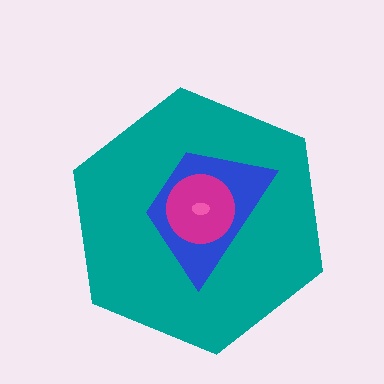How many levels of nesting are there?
4.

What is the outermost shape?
The teal hexagon.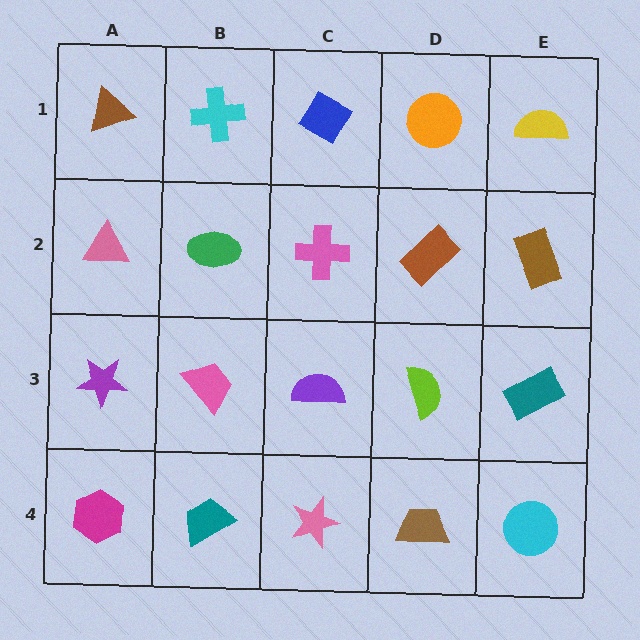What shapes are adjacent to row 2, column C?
A blue diamond (row 1, column C), a purple semicircle (row 3, column C), a green ellipse (row 2, column B), a brown rectangle (row 2, column D).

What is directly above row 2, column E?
A yellow semicircle.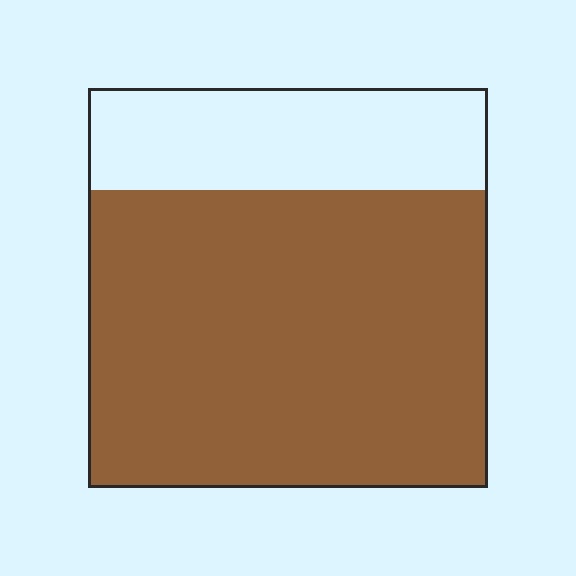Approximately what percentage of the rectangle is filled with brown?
Approximately 75%.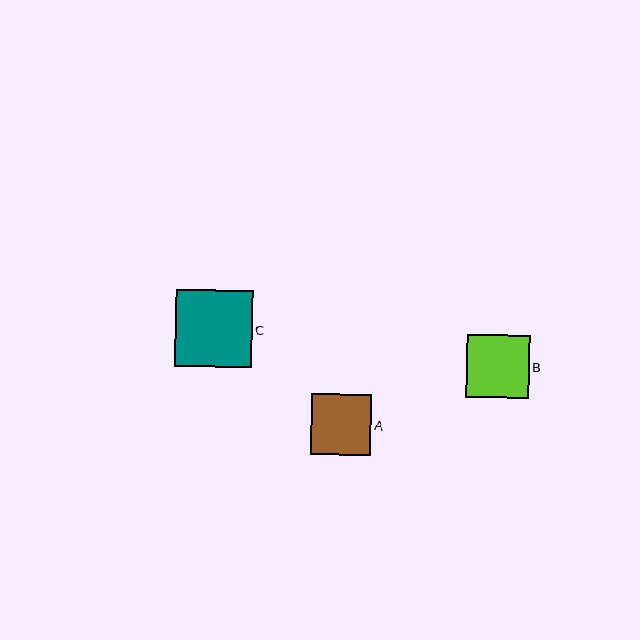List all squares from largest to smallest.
From largest to smallest: C, B, A.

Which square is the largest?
Square C is the largest with a size of approximately 77 pixels.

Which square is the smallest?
Square A is the smallest with a size of approximately 60 pixels.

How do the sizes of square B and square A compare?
Square B and square A are approximately the same size.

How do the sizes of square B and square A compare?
Square B and square A are approximately the same size.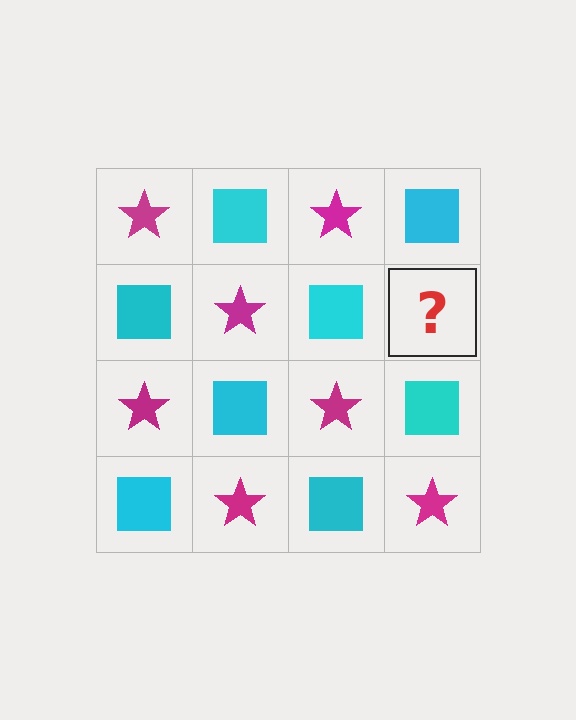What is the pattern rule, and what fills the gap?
The rule is that it alternates magenta star and cyan square in a checkerboard pattern. The gap should be filled with a magenta star.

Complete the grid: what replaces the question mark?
The question mark should be replaced with a magenta star.